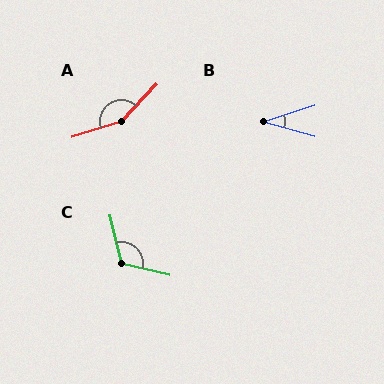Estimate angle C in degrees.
Approximately 117 degrees.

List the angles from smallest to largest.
B (33°), C (117°), A (151°).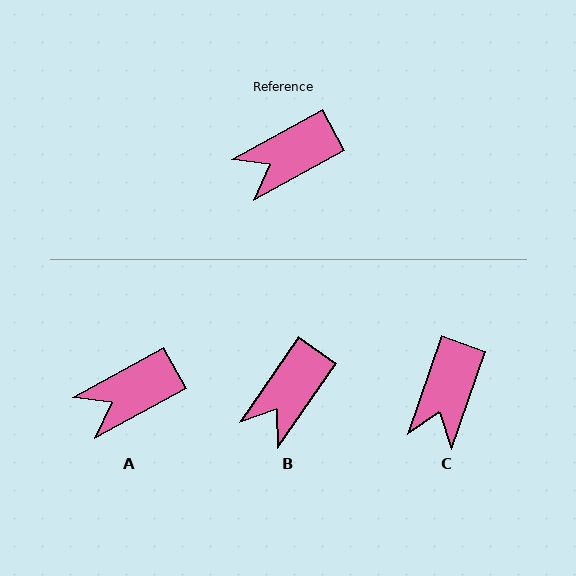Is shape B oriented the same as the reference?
No, it is off by about 27 degrees.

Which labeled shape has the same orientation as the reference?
A.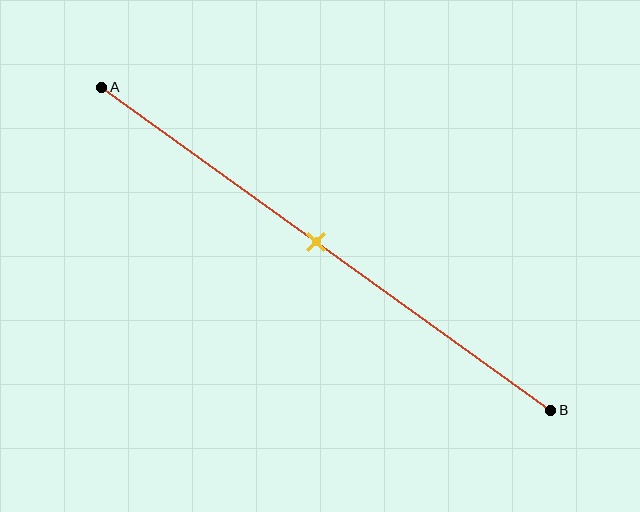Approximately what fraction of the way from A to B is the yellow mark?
The yellow mark is approximately 50% of the way from A to B.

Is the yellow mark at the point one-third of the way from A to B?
No, the mark is at about 50% from A, not at the 33% one-third point.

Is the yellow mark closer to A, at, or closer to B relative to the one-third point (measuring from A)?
The yellow mark is closer to point B than the one-third point of segment AB.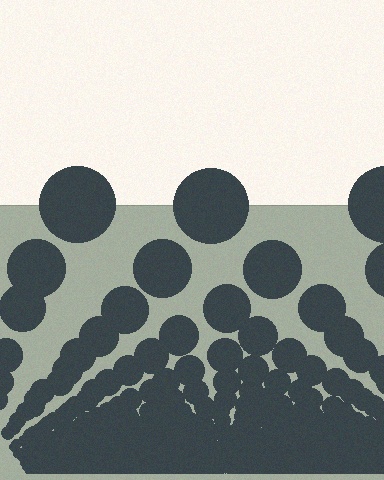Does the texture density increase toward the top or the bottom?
Density increases toward the bottom.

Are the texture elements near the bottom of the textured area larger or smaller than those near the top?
Smaller. The gradient is inverted — elements near the bottom are smaller and denser.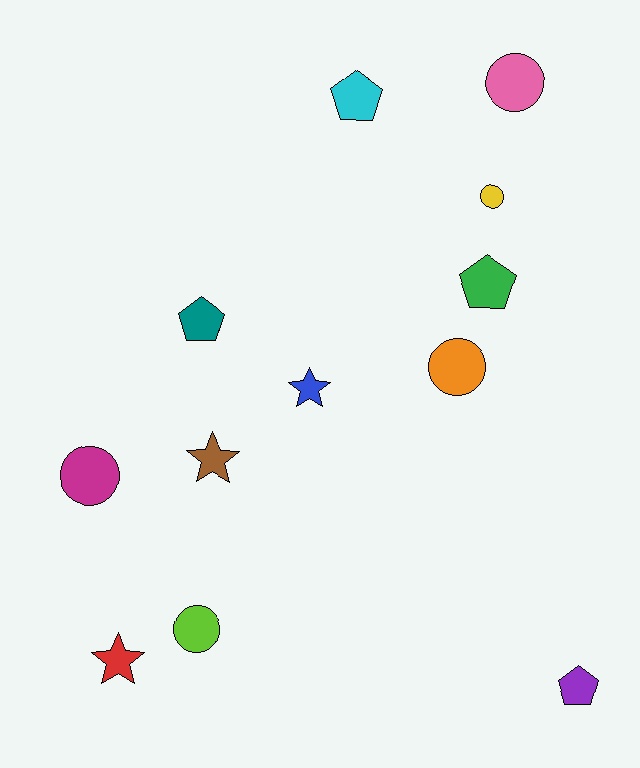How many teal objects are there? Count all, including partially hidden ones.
There is 1 teal object.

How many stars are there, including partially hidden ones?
There are 3 stars.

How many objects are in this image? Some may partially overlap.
There are 12 objects.